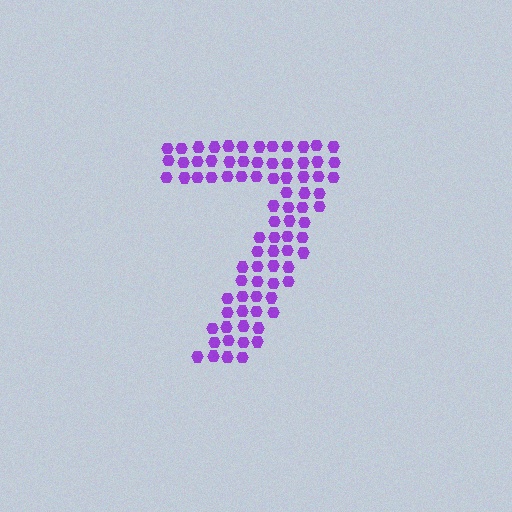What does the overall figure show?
The overall figure shows the digit 7.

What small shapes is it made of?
It is made of small hexagons.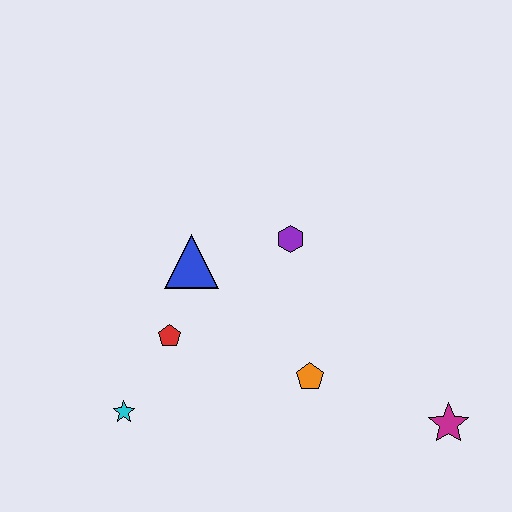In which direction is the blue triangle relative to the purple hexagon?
The blue triangle is to the left of the purple hexagon.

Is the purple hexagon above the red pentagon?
Yes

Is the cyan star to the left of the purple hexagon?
Yes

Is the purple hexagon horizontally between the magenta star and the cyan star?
Yes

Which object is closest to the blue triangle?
The red pentagon is closest to the blue triangle.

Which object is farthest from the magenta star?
The cyan star is farthest from the magenta star.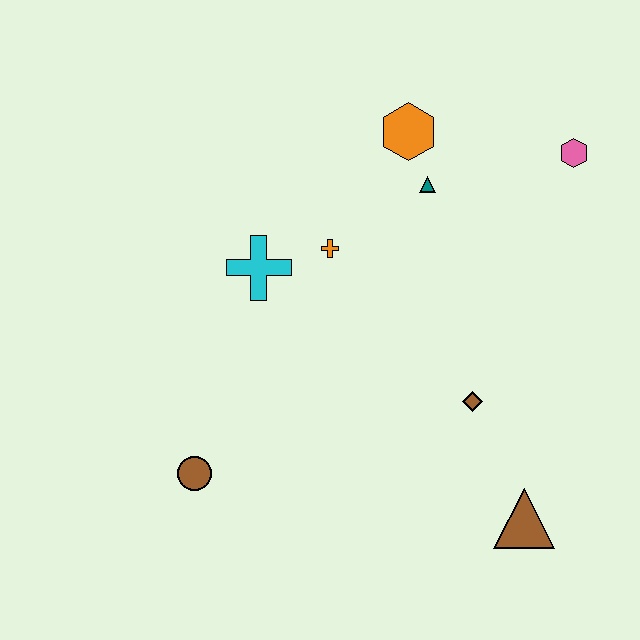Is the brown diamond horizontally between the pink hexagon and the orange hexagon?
Yes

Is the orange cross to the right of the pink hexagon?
No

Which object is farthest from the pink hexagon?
The brown circle is farthest from the pink hexagon.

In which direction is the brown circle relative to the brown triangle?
The brown circle is to the left of the brown triangle.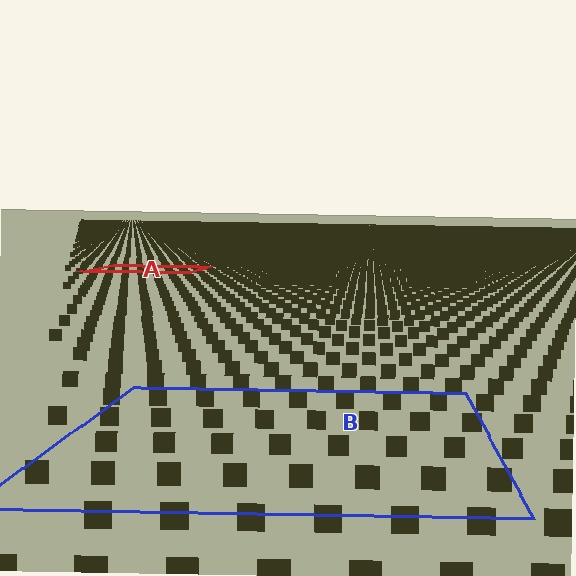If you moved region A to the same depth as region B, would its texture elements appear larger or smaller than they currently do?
They would appear larger. At a closer depth, the same texture elements are projected at a bigger on-screen size.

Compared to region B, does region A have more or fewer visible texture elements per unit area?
Region A has more texture elements per unit area — they are packed more densely because it is farther away.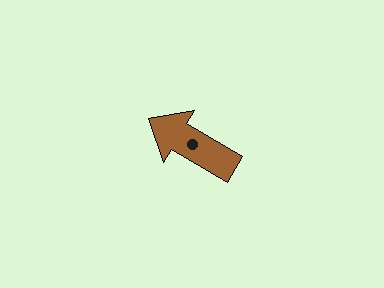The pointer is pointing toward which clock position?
Roughly 10 o'clock.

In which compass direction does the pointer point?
Northwest.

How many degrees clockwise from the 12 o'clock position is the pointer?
Approximately 300 degrees.